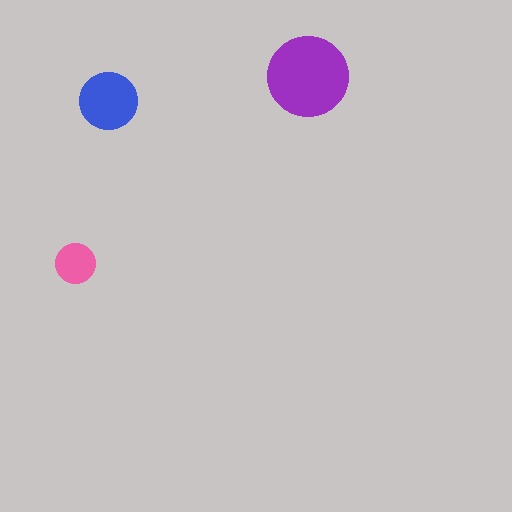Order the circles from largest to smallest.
the purple one, the blue one, the pink one.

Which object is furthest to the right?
The purple circle is rightmost.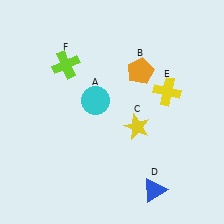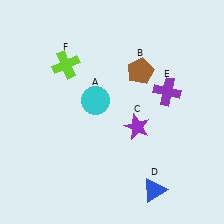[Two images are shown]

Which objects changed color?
B changed from orange to brown. C changed from yellow to purple. E changed from yellow to purple.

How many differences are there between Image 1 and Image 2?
There are 3 differences between the two images.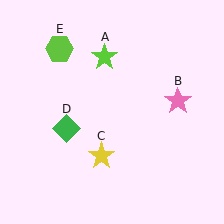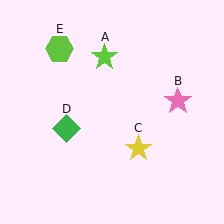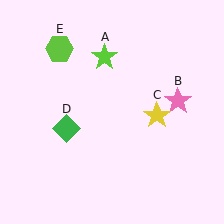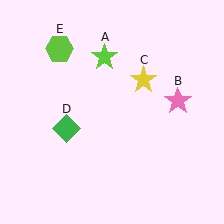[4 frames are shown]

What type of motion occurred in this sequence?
The yellow star (object C) rotated counterclockwise around the center of the scene.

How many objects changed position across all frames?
1 object changed position: yellow star (object C).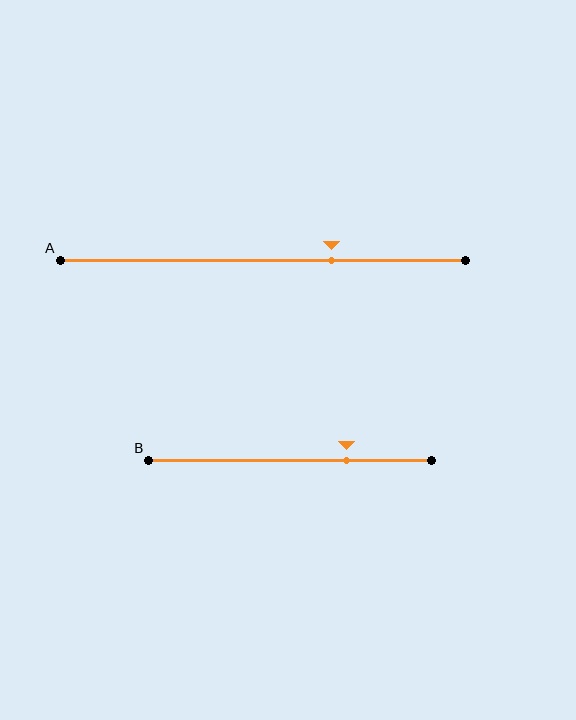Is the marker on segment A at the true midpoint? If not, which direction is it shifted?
No, the marker on segment A is shifted to the right by about 17% of the segment length.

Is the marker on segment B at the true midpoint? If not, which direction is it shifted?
No, the marker on segment B is shifted to the right by about 20% of the segment length.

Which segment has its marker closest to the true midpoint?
Segment A has its marker closest to the true midpoint.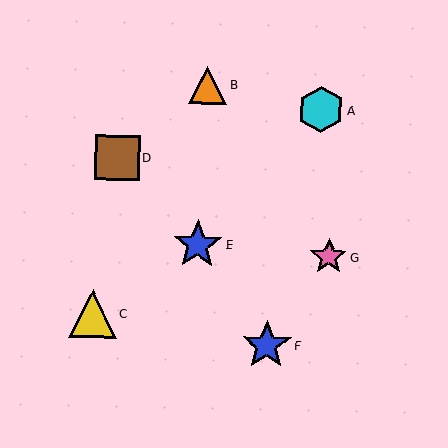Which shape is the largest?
The blue star (labeled F) is the largest.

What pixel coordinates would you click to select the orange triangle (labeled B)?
Click at (208, 85) to select the orange triangle B.